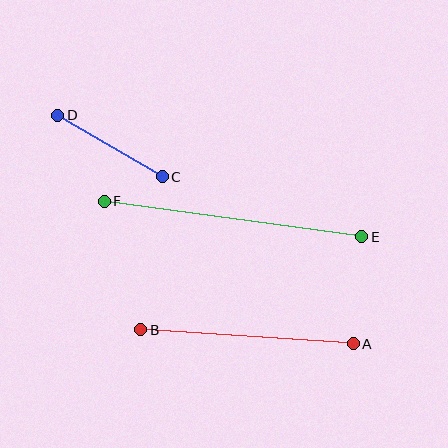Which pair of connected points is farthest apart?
Points E and F are farthest apart.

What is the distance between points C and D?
The distance is approximately 121 pixels.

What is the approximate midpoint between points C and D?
The midpoint is at approximately (110, 146) pixels.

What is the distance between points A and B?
The distance is approximately 213 pixels.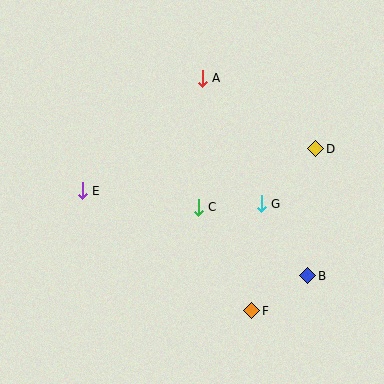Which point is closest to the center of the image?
Point C at (198, 207) is closest to the center.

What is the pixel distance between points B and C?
The distance between B and C is 129 pixels.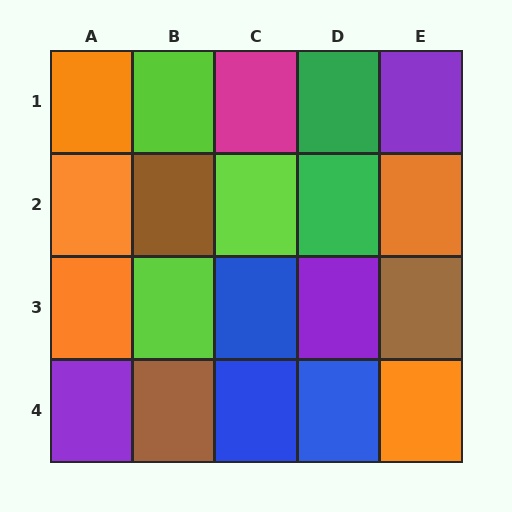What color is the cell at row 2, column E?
Orange.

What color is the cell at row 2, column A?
Orange.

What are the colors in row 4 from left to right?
Purple, brown, blue, blue, orange.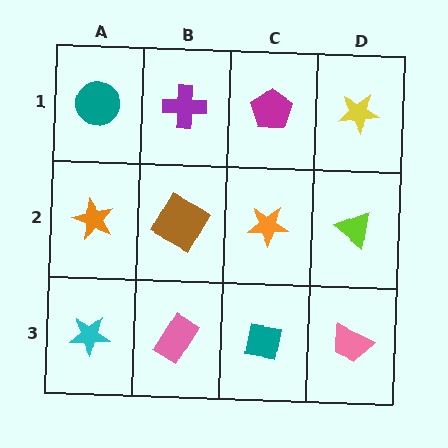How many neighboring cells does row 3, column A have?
2.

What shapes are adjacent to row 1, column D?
A lime triangle (row 2, column D), a magenta pentagon (row 1, column C).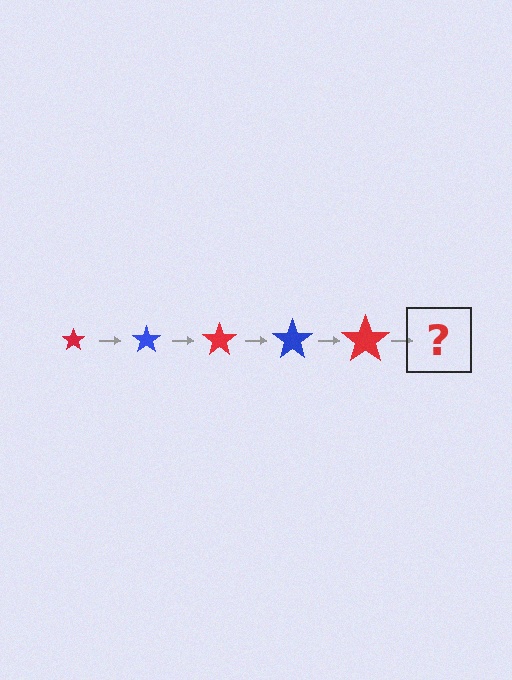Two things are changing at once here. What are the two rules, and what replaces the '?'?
The two rules are that the star grows larger each step and the color cycles through red and blue. The '?' should be a blue star, larger than the previous one.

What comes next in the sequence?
The next element should be a blue star, larger than the previous one.